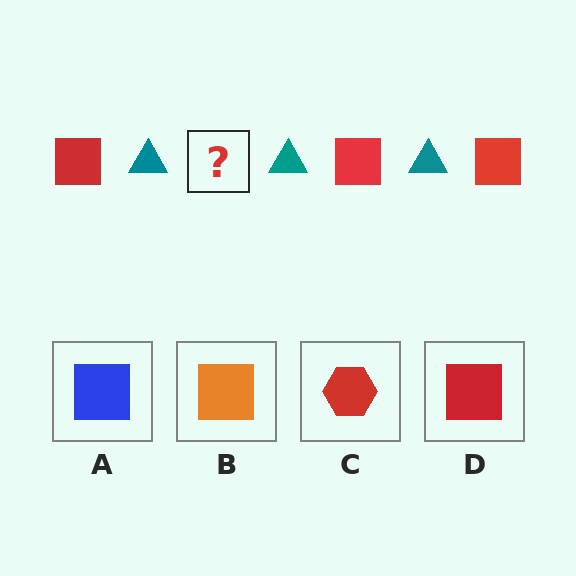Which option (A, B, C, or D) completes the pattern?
D.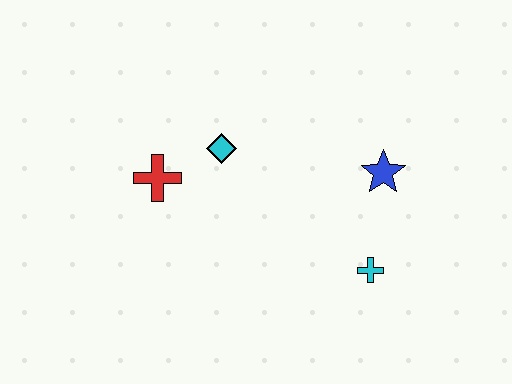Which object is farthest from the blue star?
The red cross is farthest from the blue star.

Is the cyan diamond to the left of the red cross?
No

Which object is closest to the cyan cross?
The blue star is closest to the cyan cross.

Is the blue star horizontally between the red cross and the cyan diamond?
No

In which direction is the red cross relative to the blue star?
The red cross is to the left of the blue star.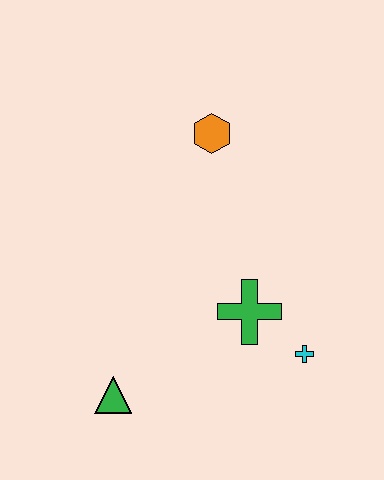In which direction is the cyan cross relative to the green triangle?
The cyan cross is to the right of the green triangle.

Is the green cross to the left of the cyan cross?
Yes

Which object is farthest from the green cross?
The orange hexagon is farthest from the green cross.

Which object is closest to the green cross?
The cyan cross is closest to the green cross.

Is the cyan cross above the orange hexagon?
No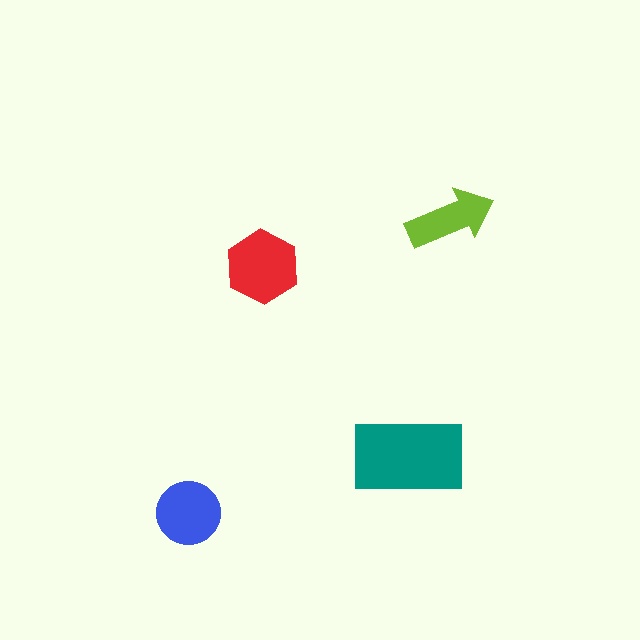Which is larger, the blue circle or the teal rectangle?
The teal rectangle.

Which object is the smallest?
The lime arrow.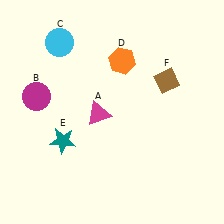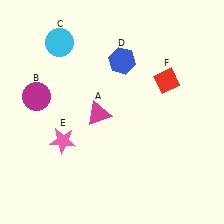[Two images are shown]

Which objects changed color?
D changed from orange to blue. E changed from teal to pink. F changed from brown to red.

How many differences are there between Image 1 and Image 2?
There are 3 differences between the two images.